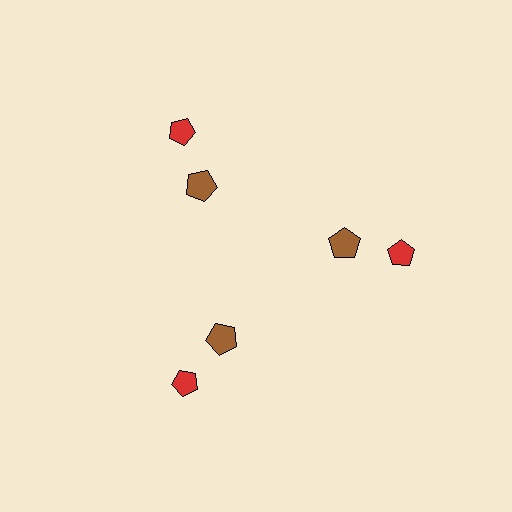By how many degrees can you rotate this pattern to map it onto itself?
The pattern maps onto itself every 120 degrees of rotation.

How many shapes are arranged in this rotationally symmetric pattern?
There are 6 shapes, arranged in 3 groups of 2.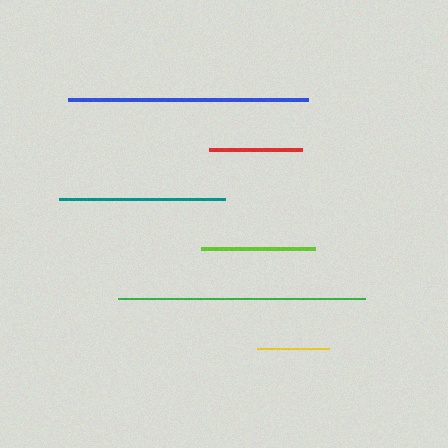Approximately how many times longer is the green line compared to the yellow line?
The green line is approximately 3.4 times the length of the yellow line.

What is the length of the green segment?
The green segment is approximately 247 pixels long.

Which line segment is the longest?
The green line is the longest at approximately 247 pixels.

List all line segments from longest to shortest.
From longest to shortest: green, blue, teal, lime, red, yellow.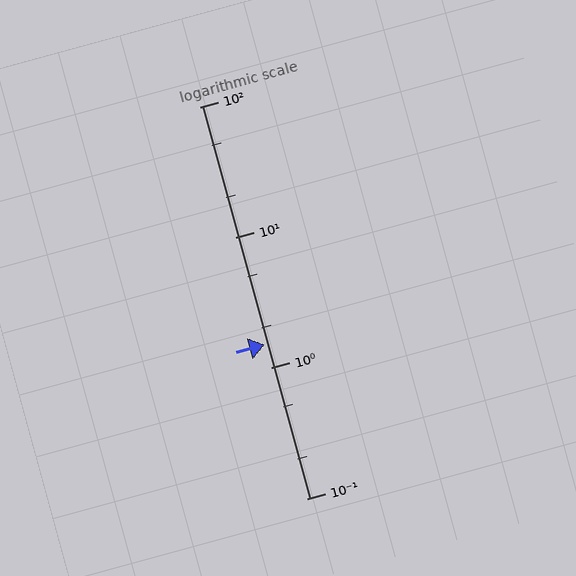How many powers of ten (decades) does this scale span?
The scale spans 3 decades, from 0.1 to 100.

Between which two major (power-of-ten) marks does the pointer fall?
The pointer is between 1 and 10.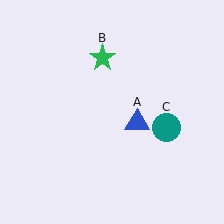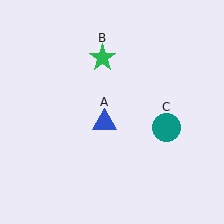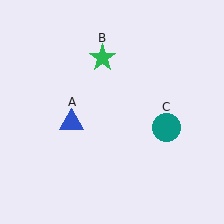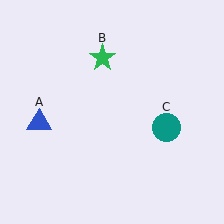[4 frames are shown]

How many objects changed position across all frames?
1 object changed position: blue triangle (object A).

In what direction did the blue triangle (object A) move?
The blue triangle (object A) moved left.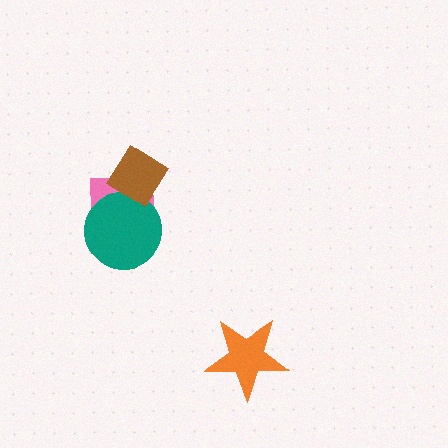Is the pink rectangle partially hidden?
Yes, it is partially covered by another shape.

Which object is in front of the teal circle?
The brown diamond is in front of the teal circle.